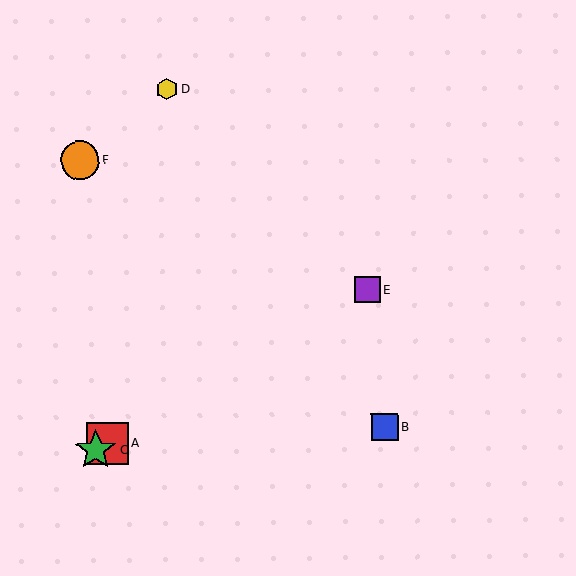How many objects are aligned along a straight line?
3 objects (A, C, E) are aligned along a straight line.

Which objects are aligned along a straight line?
Objects A, C, E are aligned along a straight line.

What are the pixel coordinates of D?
Object D is at (167, 89).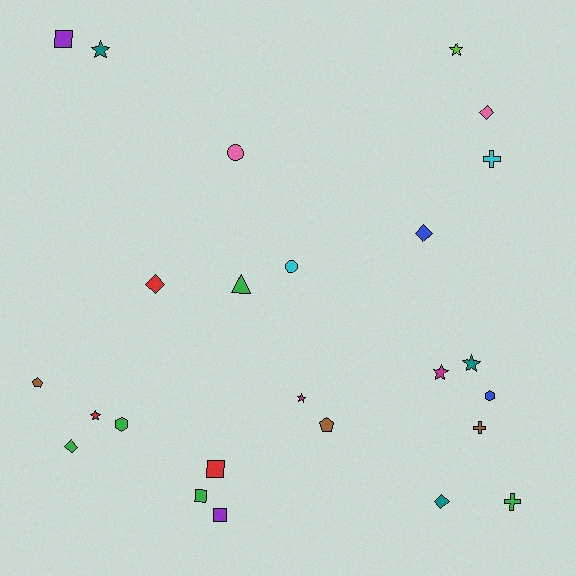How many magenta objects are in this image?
There are 2 magenta objects.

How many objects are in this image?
There are 25 objects.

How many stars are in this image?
There are 6 stars.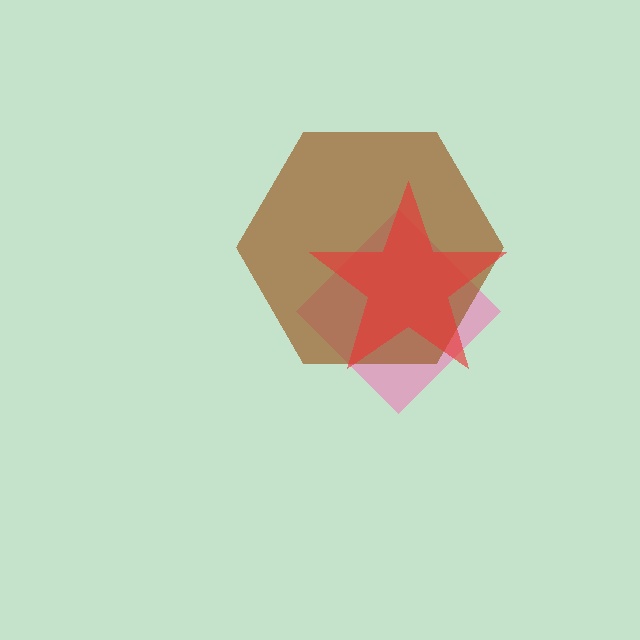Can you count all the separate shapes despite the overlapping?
Yes, there are 3 separate shapes.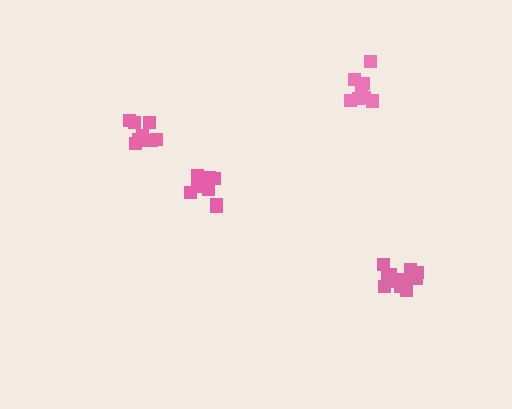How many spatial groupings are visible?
There are 4 spatial groupings.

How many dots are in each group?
Group 1: 8 dots, Group 2: 8 dots, Group 3: 13 dots, Group 4: 9 dots (38 total).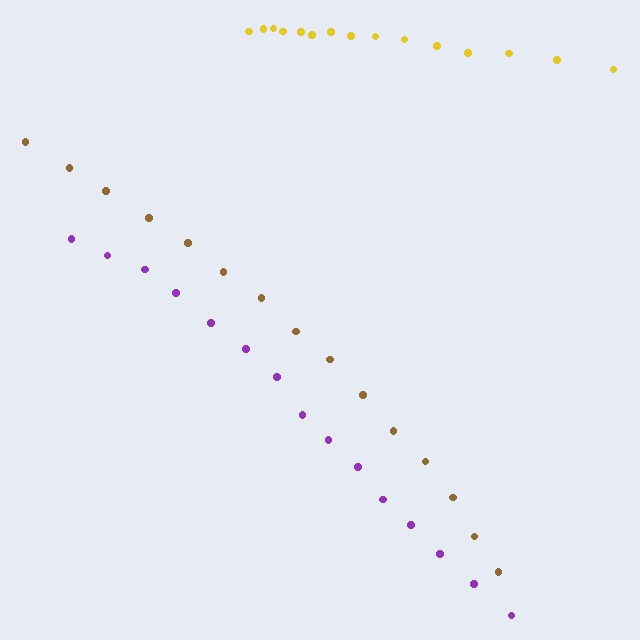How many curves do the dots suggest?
There are 3 distinct paths.